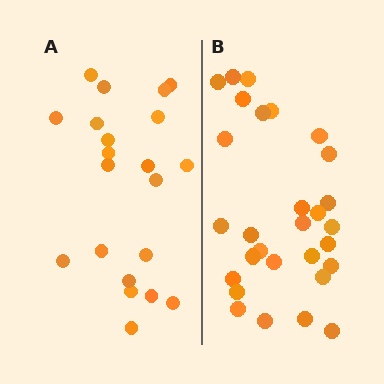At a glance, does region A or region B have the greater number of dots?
Region B (the right region) has more dots.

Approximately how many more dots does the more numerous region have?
Region B has roughly 8 or so more dots than region A.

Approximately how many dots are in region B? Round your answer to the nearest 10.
About 30 dots. (The exact count is 29, which rounds to 30.)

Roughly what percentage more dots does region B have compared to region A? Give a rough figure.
About 40% more.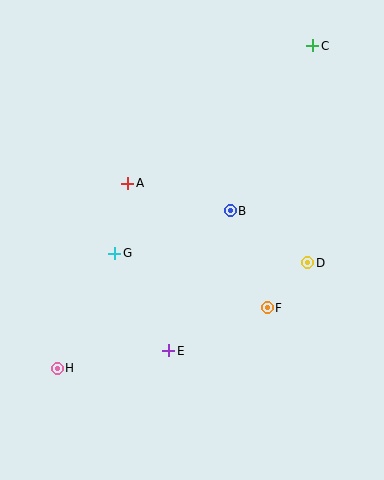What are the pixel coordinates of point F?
Point F is at (267, 308).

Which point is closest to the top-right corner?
Point C is closest to the top-right corner.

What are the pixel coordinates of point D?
Point D is at (308, 263).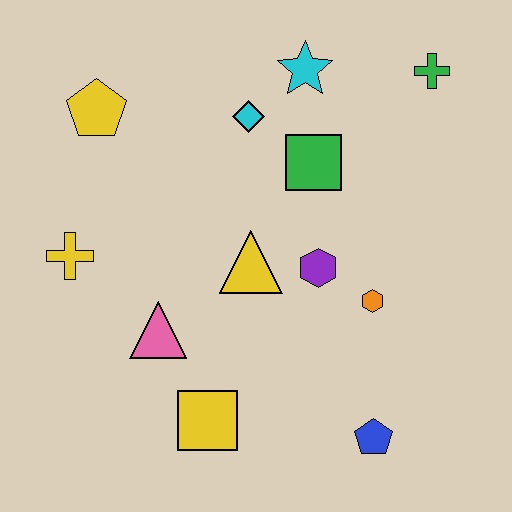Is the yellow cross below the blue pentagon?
No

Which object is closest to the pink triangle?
The yellow square is closest to the pink triangle.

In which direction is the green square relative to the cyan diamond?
The green square is to the right of the cyan diamond.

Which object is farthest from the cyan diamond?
The blue pentagon is farthest from the cyan diamond.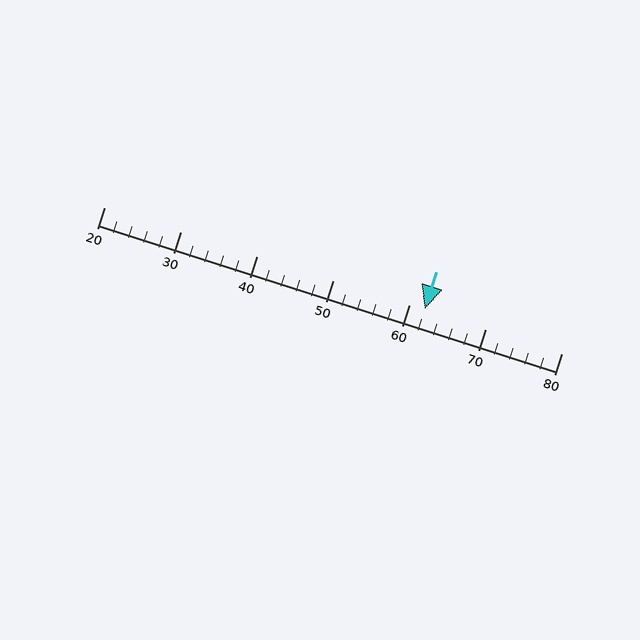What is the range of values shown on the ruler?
The ruler shows values from 20 to 80.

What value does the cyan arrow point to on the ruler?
The cyan arrow points to approximately 62.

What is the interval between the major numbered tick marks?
The major tick marks are spaced 10 units apart.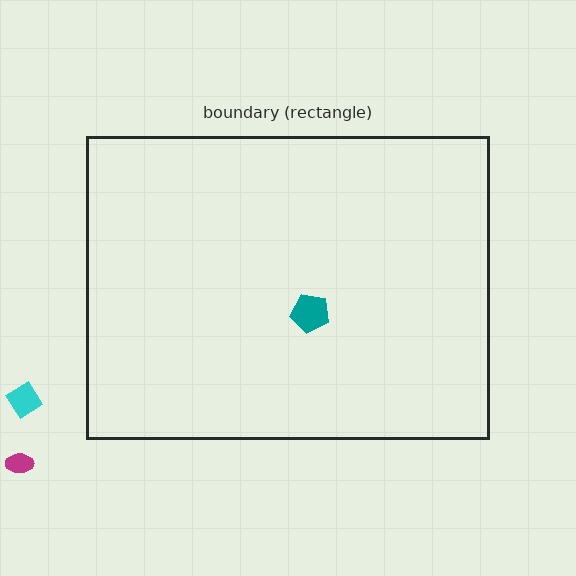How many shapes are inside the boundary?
1 inside, 2 outside.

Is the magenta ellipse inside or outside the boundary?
Outside.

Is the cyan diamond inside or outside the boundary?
Outside.